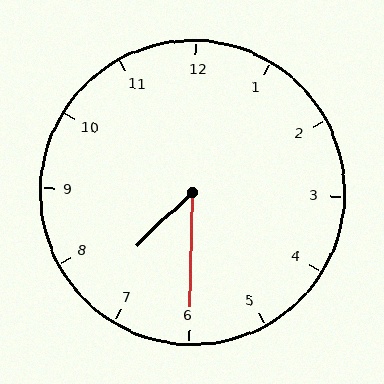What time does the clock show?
7:30.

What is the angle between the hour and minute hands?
Approximately 45 degrees.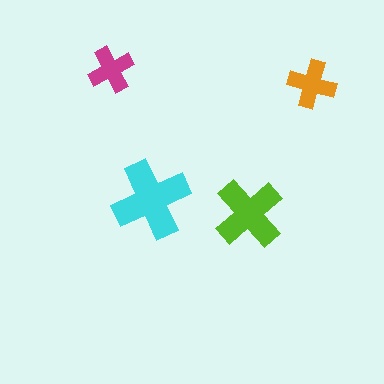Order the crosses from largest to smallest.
the cyan one, the lime one, the orange one, the magenta one.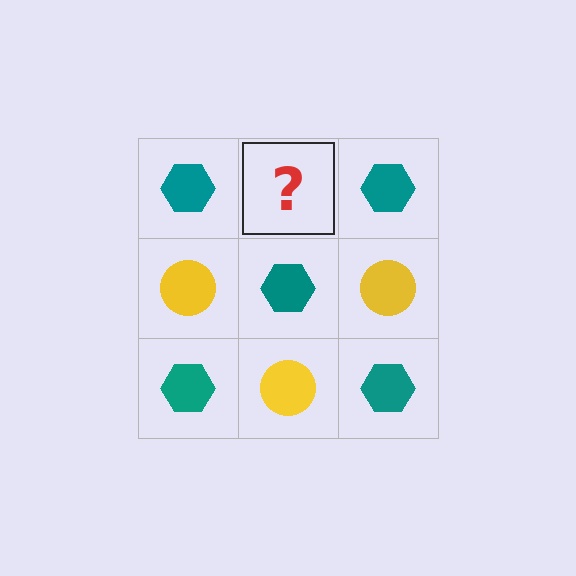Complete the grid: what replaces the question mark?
The question mark should be replaced with a yellow circle.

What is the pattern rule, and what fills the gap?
The rule is that it alternates teal hexagon and yellow circle in a checkerboard pattern. The gap should be filled with a yellow circle.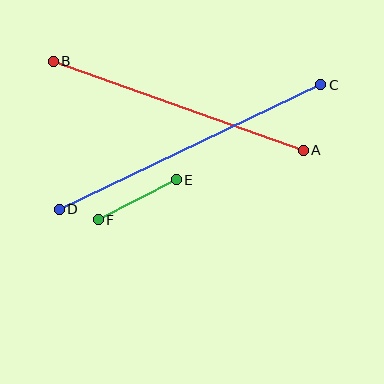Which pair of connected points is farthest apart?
Points C and D are farthest apart.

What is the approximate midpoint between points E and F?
The midpoint is at approximately (137, 200) pixels.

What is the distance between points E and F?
The distance is approximately 88 pixels.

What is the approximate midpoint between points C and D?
The midpoint is at approximately (190, 147) pixels.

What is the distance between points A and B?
The distance is approximately 266 pixels.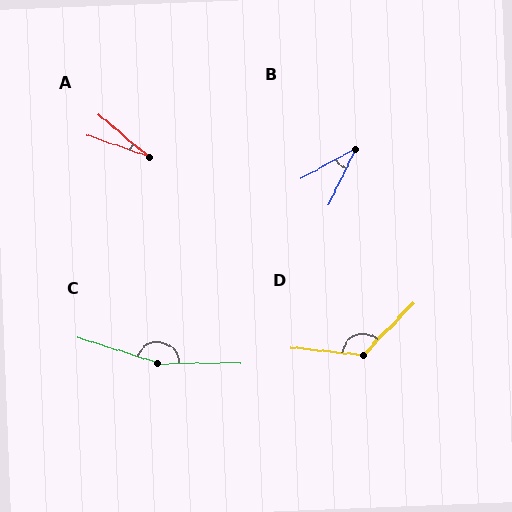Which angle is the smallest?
A, at approximately 21 degrees.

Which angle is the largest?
C, at approximately 162 degrees.